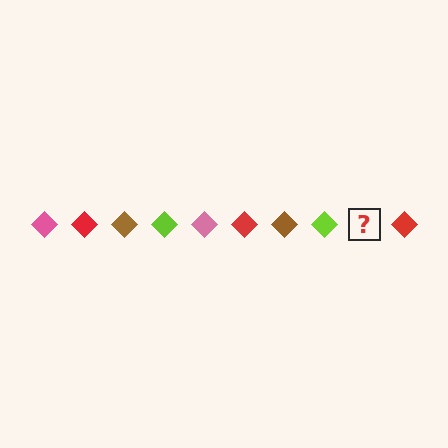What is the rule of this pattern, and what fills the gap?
The rule is that the pattern cycles through pink, red, brown, lime diamonds. The gap should be filled with a pink diamond.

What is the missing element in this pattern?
The missing element is a pink diamond.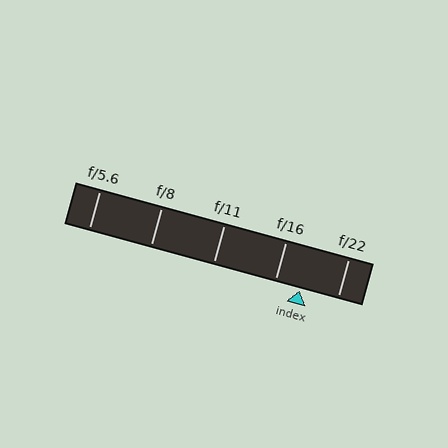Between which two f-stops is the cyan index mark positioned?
The index mark is between f/16 and f/22.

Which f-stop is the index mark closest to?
The index mark is closest to f/16.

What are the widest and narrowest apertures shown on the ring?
The widest aperture shown is f/5.6 and the narrowest is f/22.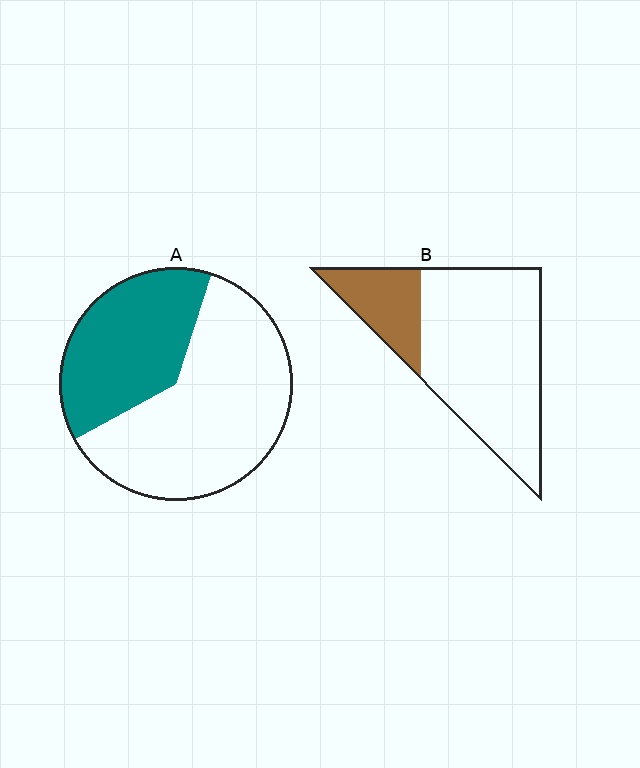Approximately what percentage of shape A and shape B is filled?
A is approximately 40% and B is approximately 25%.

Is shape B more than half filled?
No.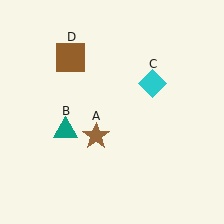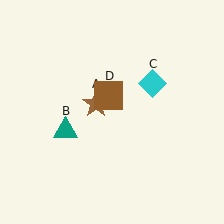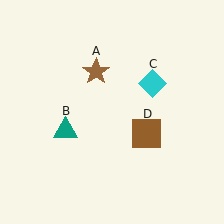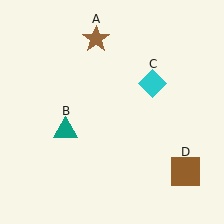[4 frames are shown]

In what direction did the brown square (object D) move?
The brown square (object D) moved down and to the right.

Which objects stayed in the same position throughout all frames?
Teal triangle (object B) and cyan diamond (object C) remained stationary.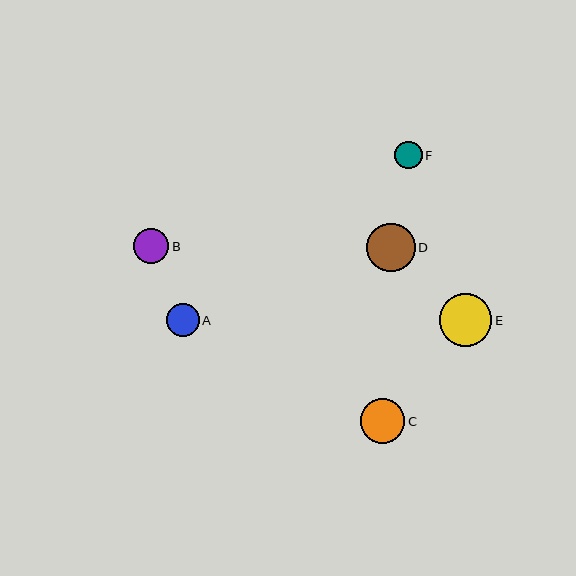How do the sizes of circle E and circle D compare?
Circle E and circle D are approximately the same size.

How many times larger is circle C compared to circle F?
Circle C is approximately 1.6 times the size of circle F.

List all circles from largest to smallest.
From largest to smallest: E, D, C, B, A, F.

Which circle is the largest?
Circle E is the largest with a size of approximately 53 pixels.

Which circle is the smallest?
Circle F is the smallest with a size of approximately 28 pixels.